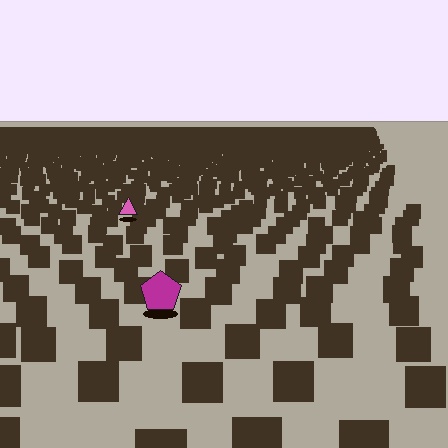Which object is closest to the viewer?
The magenta pentagon is closest. The texture marks near it are larger and more spread out.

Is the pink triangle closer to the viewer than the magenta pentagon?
No. The magenta pentagon is closer — you can tell from the texture gradient: the ground texture is coarser near it.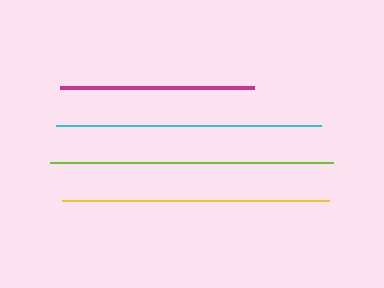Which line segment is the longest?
The lime line is the longest at approximately 283 pixels.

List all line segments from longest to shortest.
From longest to shortest: lime, yellow, cyan, magenta.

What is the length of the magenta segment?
The magenta segment is approximately 195 pixels long.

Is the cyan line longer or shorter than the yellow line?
The yellow line is longer than the cyan line.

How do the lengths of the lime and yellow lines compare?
The lime and yellow lines are approximately the same length.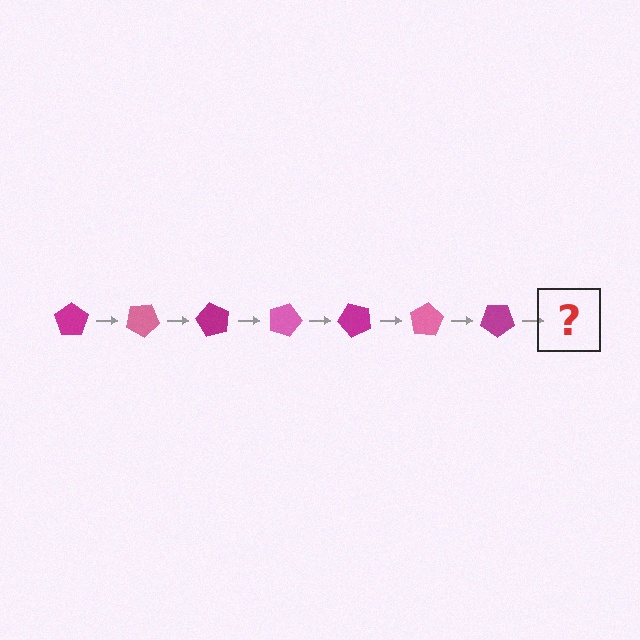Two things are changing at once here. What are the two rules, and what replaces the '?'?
The two rules are that it rotates 30 degrees each step and the color cycles through magenta and pink. The '?' should be a pink pentagon, rotated 210 degrees from the start.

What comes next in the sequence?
The next element should be a pink pentagon, rotated 210 degrees from the start.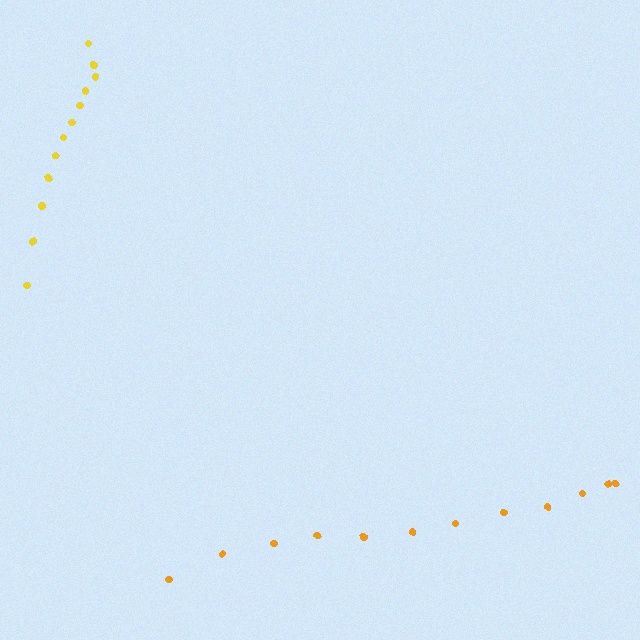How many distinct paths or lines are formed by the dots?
There are 2 distinct paths.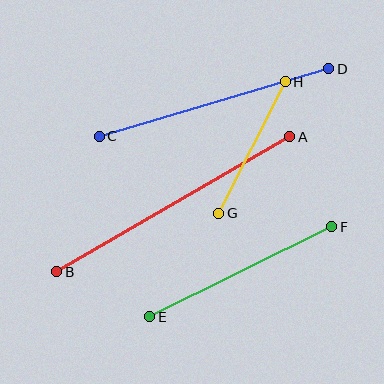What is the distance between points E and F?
The distance is approximately 203 pixels.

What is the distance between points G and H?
The distance is approximately 148 pixels.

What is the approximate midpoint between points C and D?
The midpoint is at approximately (214, 103) pixels.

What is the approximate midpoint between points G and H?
The midpoint is at approximately (252, 147) pixels.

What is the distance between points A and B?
The distance is approximately 269 pixels.